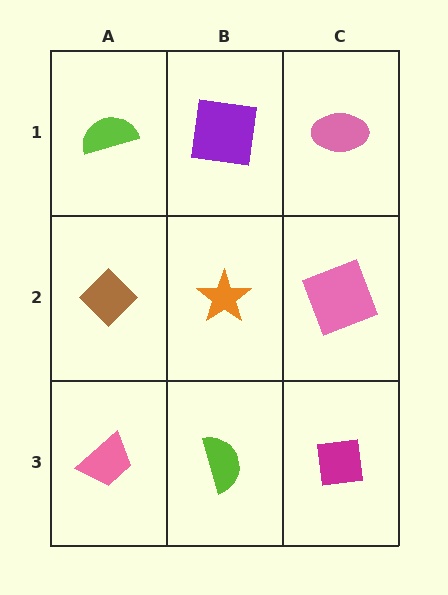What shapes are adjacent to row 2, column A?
A lime semicircle (row 1, column A), a pink trapezoid (row 3, column A), an orange star (row 2, column B).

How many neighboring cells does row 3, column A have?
2.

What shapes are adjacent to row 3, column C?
A pink square (row 2, column C), a lime semicircle (row 3, column B).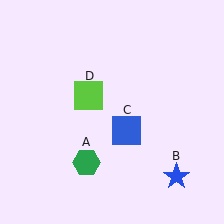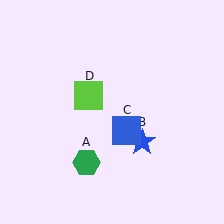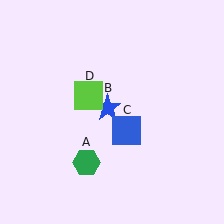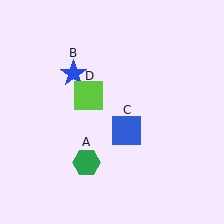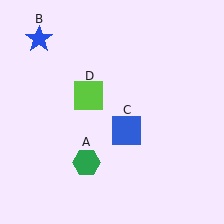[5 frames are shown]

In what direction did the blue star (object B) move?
The blue star (object B) moved up and to the left.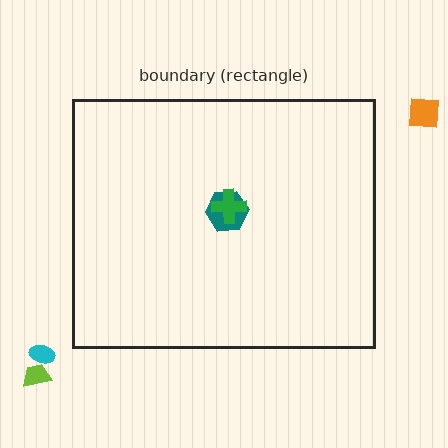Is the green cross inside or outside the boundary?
Inside.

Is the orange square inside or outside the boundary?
Outside.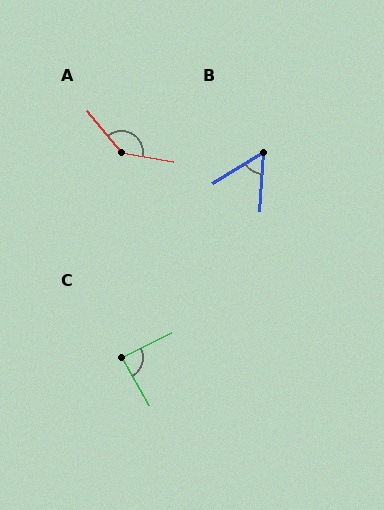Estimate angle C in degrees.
Approximately 86 degrees.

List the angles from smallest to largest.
B (56°), C (86°), A (139°).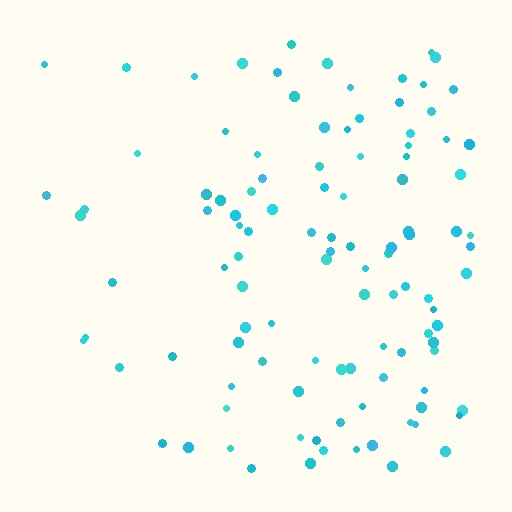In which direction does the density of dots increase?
From left to right, with the right side densest.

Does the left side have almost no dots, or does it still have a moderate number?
Still a moderate number, just noticeably fewer than the right.